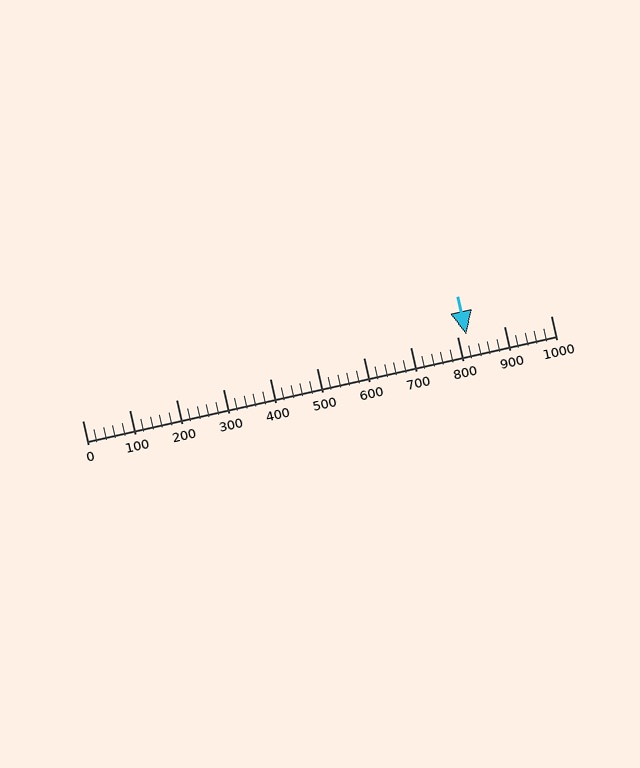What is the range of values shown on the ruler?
The ruler shows values from 0 to 1000.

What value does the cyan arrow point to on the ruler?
The cyan arrow points to approximately 820.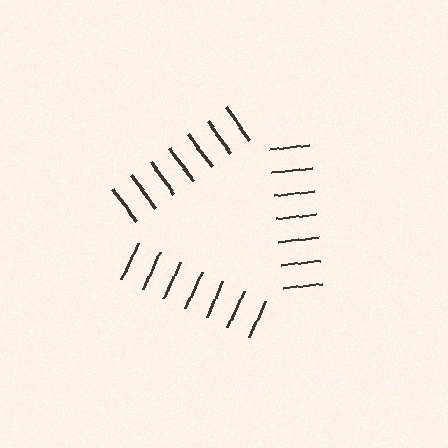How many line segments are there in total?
21 — 7 along each of the 3 edges.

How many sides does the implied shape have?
3 sides — the line-ends trace a triangle.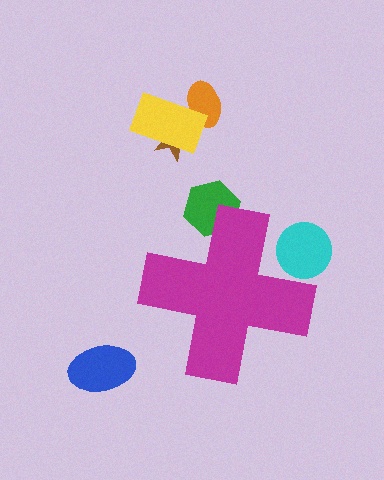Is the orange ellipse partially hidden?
No, the orange ellipse is fully visible.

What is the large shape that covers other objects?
A magenta cross.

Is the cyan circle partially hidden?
Yes, the cyan circle is partially hidden behind the magenta cross.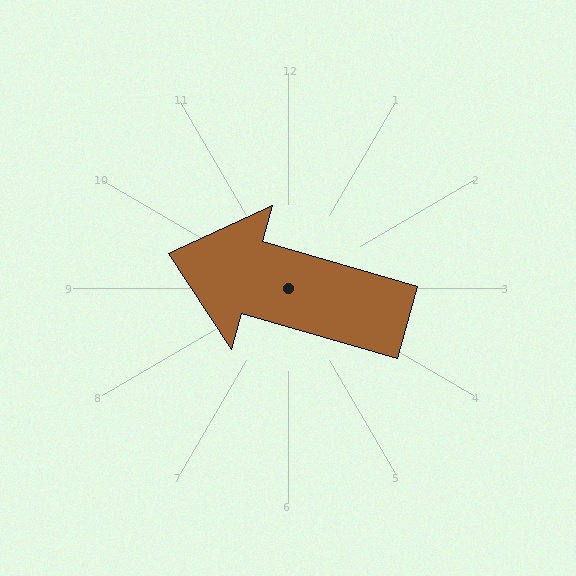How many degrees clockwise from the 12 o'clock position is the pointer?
Approximately 286 degrees.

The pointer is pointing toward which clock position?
Roughly 10 o'clock.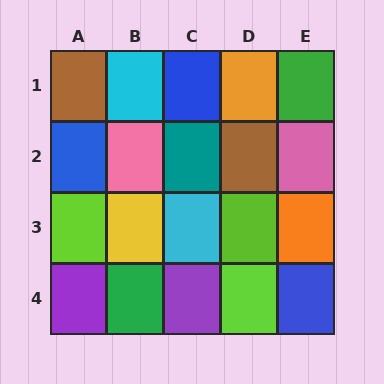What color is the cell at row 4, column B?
Green.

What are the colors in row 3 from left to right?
Lime, yellow, cyan, lime, orange.